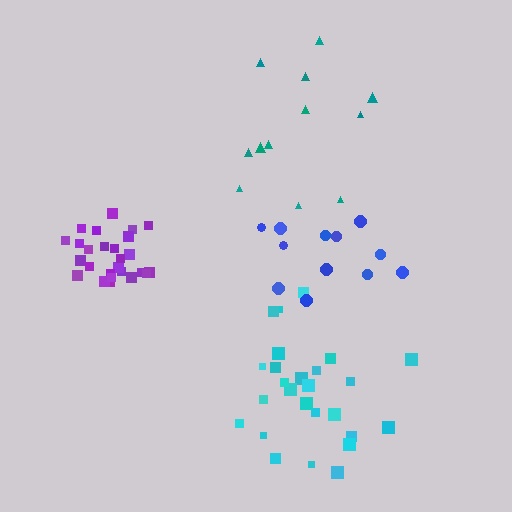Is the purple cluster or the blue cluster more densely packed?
Purple.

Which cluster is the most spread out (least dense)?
Teal.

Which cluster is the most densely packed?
Purple.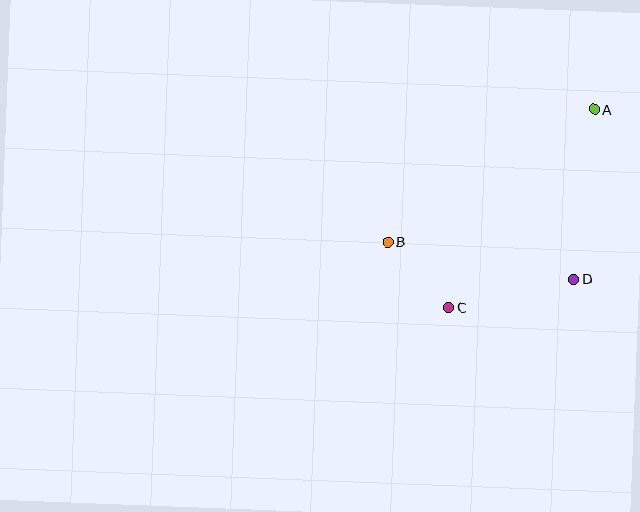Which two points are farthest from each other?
Points A and C are farthest from each other.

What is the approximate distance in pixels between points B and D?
The distance between B and D is approximately 190 pixels.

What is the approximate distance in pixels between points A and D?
The distance between A and D is approximately 171 pixels.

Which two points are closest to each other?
Points B and C are closest to each other.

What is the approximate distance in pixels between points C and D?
The distance between C and D is approximately 128 pixels.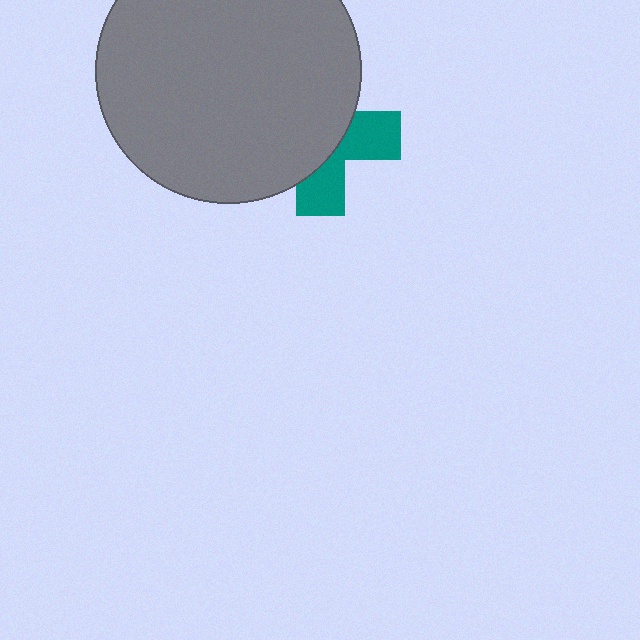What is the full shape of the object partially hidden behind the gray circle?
The partially hidden object is a teal cross.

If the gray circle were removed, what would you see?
You would see the complete teal cross.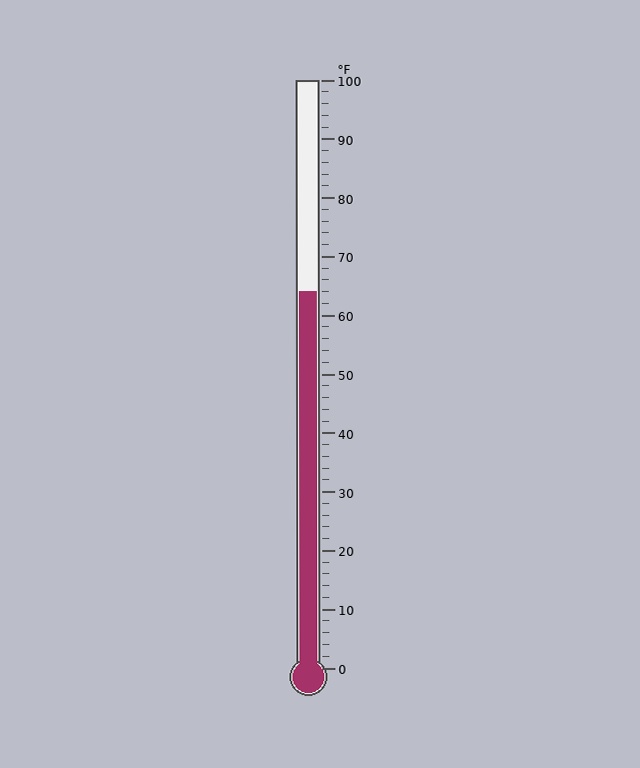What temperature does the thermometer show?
The thermometer shows approximately 64°F.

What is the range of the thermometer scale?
The thermometer scale ranges from 0°F to 100°F.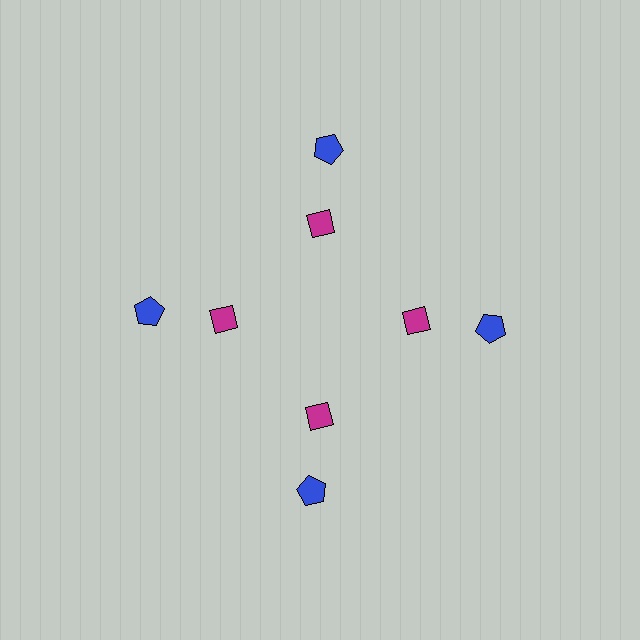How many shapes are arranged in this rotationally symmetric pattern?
There are 8 shapes, arranged in 4 groups of 2.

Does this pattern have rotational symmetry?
Yes, this pattern has 4-fold rotational symmetry. It looks the same after rotating 90 degrees around the center.